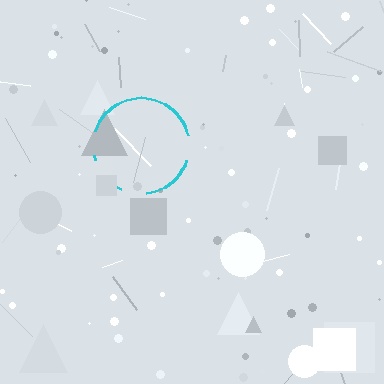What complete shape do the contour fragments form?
The contour fragments form a circle.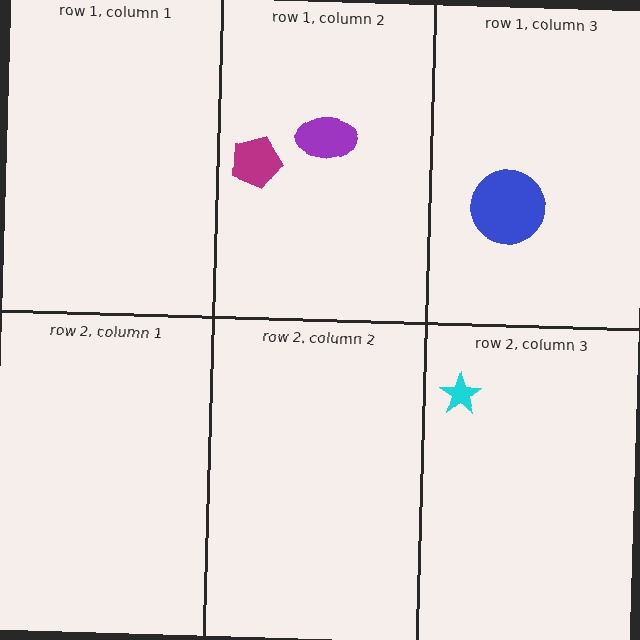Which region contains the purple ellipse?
The row 1, column 2 region.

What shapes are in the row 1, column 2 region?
The purple ellipse, the magenta pentagon.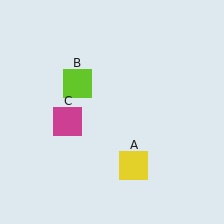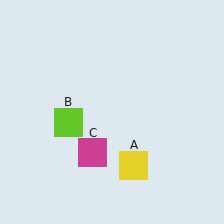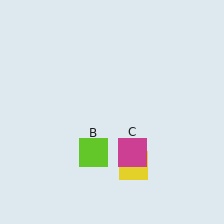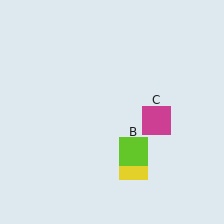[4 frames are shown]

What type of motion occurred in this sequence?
The lime square (object B), magenta square (object C) rotated counterclockwise around the center of the scene.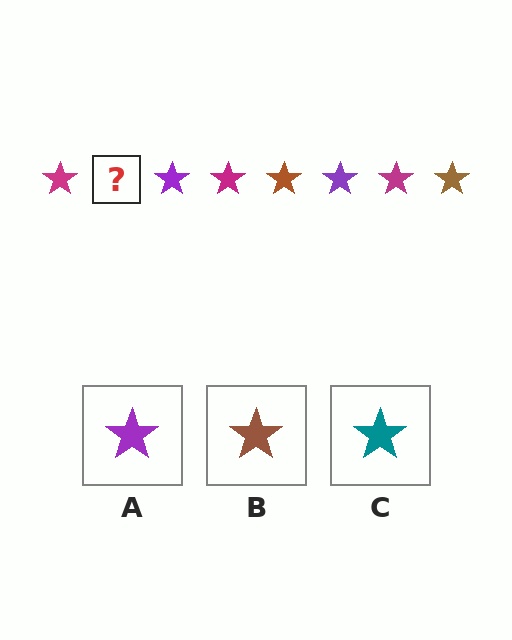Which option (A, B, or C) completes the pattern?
B.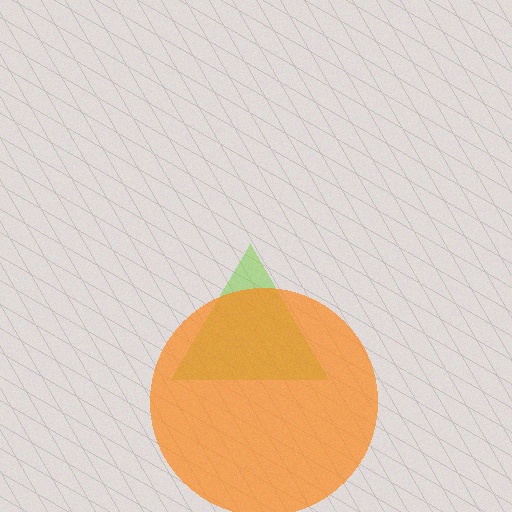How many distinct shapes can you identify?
There are 2 distinct shapes: a lime triangle, an orange circle.